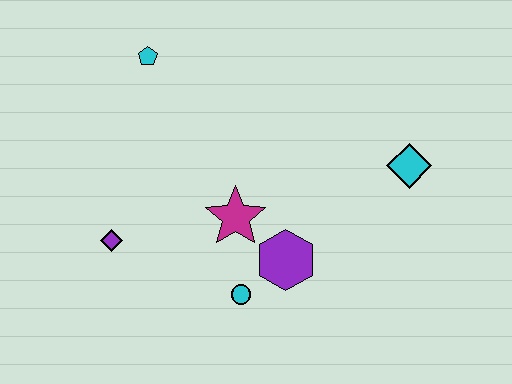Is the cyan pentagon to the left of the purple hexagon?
Yes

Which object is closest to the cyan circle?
The purple hexagon is closest to the cyan circle.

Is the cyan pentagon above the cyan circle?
Yes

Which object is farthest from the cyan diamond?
The purple diamond is farthest from the cyan diamond.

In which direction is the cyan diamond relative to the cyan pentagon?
The cyan diamond is to the right of the cyan pentagon.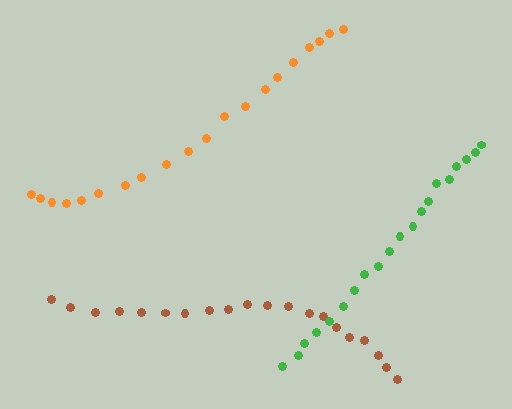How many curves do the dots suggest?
There are 3 distinct paths.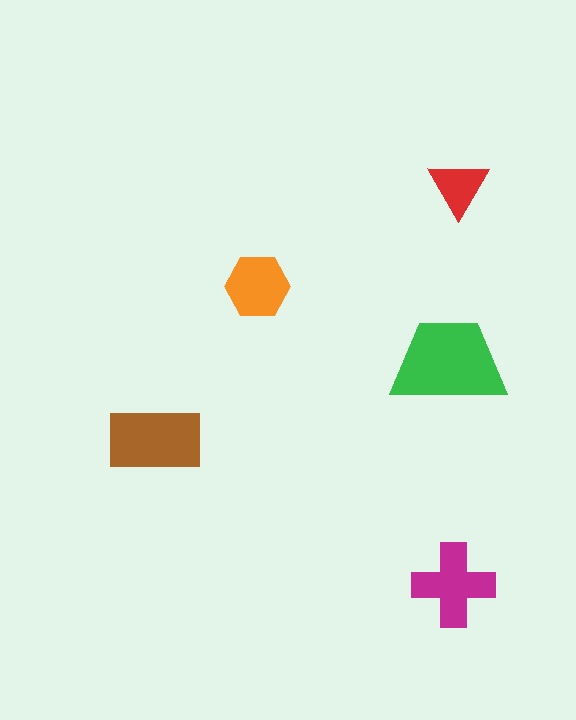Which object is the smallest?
The red triangle.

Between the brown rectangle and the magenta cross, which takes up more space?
The brown rectangle.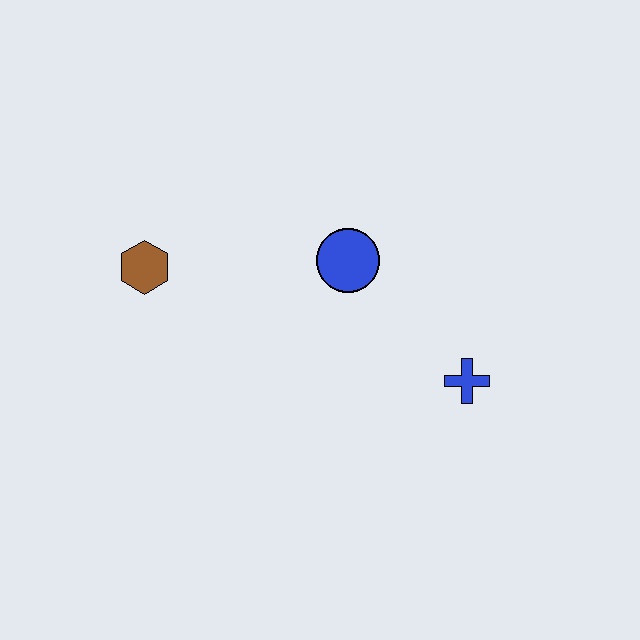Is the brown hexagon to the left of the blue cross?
Yes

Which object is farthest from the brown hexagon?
The blue cross is farthest from the brown hexagon.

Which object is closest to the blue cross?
The blue circle is closest to the blue cross.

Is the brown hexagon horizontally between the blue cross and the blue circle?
No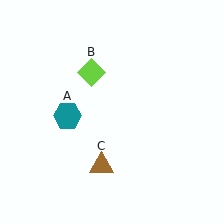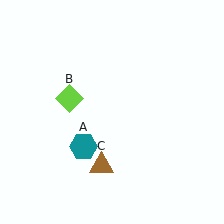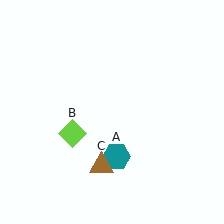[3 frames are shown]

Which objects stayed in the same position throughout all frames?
Brown triangle (object C) remained stationary.